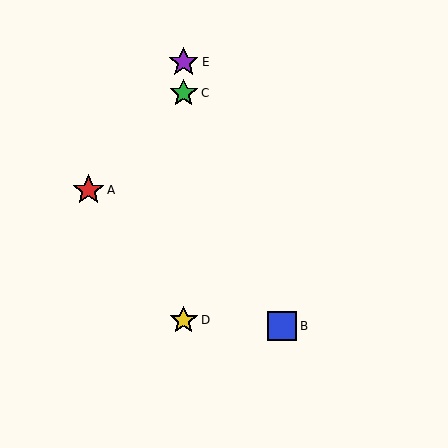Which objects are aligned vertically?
Objects C, D, E are aligned vertically.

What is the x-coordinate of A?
Object A is at x≈89.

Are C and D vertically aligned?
Yes, both are at x≈184.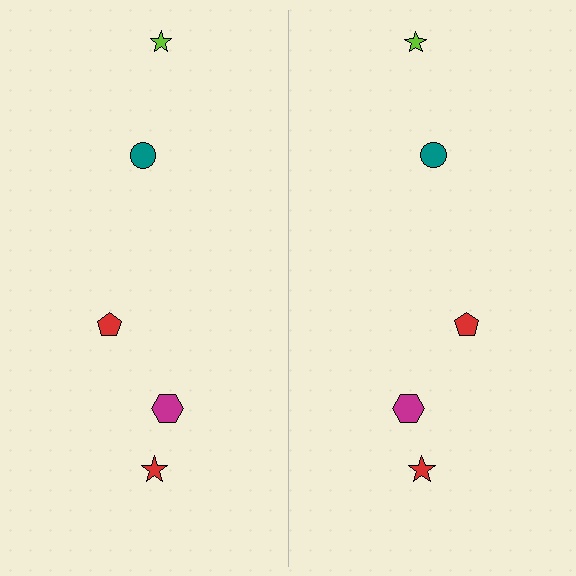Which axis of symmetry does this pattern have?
The pattern has a vertical axis of symmetry running through the center of the image.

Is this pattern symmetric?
Yes, this pattern has bilateral (reflection) symmetry.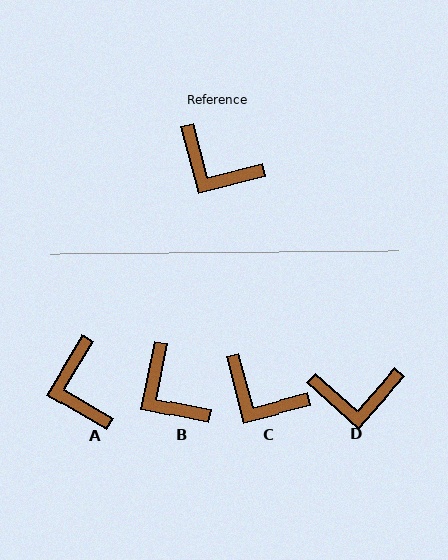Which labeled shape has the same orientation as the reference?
C.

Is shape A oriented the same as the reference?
No, it is off by about 45 degrees.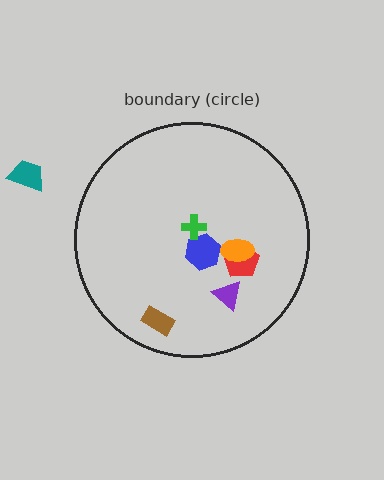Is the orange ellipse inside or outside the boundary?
Inside.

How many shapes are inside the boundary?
6 inside, 1 outside.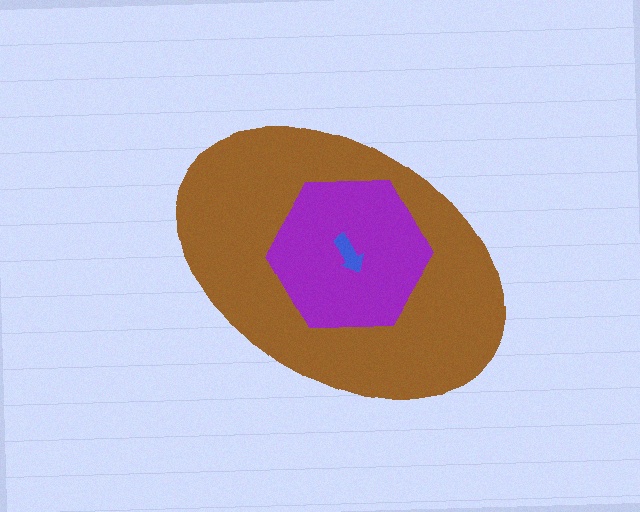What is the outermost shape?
The brown ellipse.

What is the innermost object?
The blue arrow.